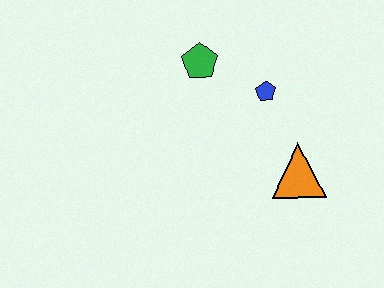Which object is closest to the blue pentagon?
The green pentagon is closest to the blue pentagon.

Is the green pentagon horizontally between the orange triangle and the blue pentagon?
No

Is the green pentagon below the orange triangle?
No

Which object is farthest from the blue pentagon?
The orange triangle is farthest from the blue pentagon.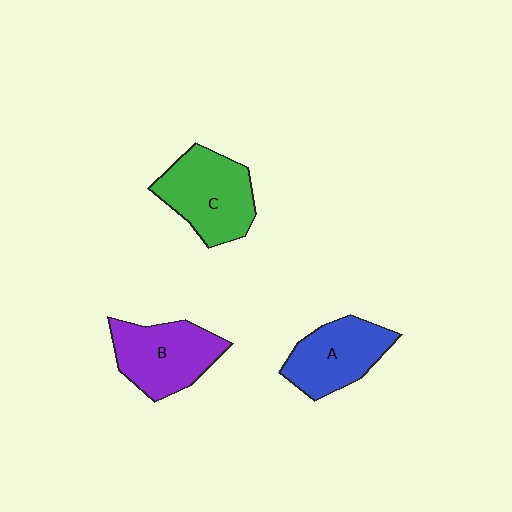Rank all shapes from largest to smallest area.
From largest to smallest: C (green), B (purple), A (blue).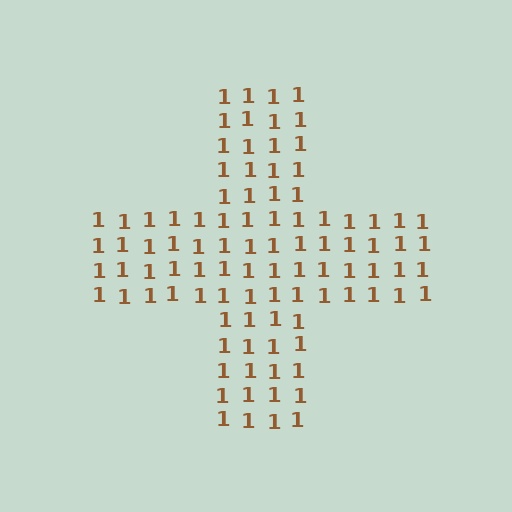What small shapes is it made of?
It is made of small digit 1's.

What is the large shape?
The large shape is a cross.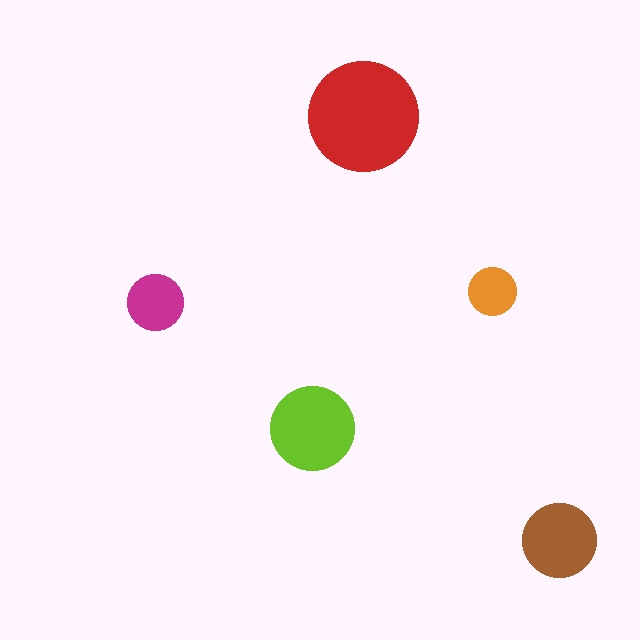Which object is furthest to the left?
The magenta circle is leftmost.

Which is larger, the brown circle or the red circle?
The red one.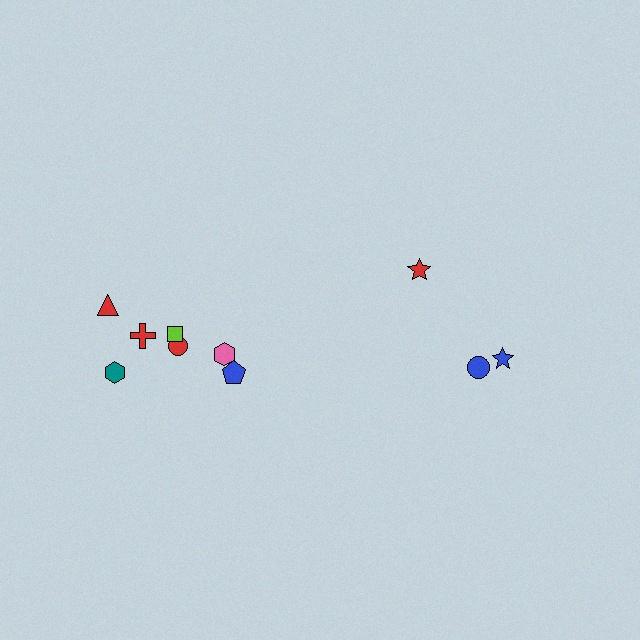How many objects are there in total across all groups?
There are 10 objects.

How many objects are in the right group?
There are 3 objects.